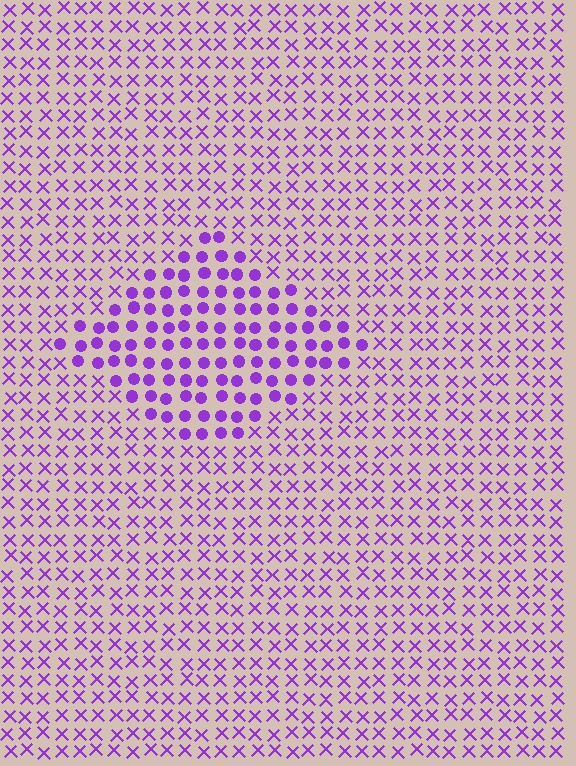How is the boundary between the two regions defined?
The boundary is defined by a change in element shape: circles inside vs. X marks outside. All elements share the same color and spacing.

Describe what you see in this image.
The image is filled with small purple elements arranged in a uniform grid. A diamond-shaped region contains circles, while the surrounding area contains X marks. The boundary is defined purely by the change in element shape.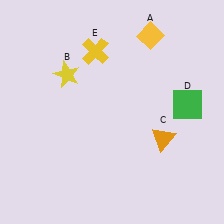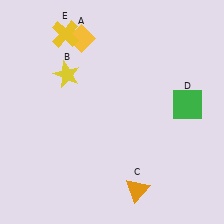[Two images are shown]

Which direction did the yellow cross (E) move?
The yellow cross (E) moved left.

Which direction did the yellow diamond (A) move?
The yellow diamond (A) moved left.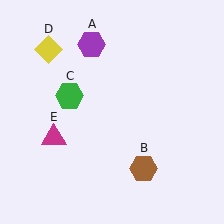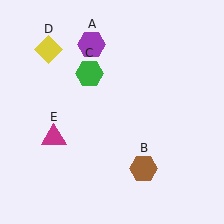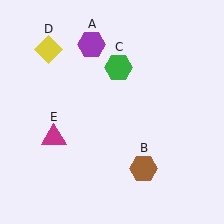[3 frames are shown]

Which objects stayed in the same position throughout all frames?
Purple hexagon (object A) and brown hexagon (object B) and yellow diamond (object D) and magenta triangle (object E) remained stationary.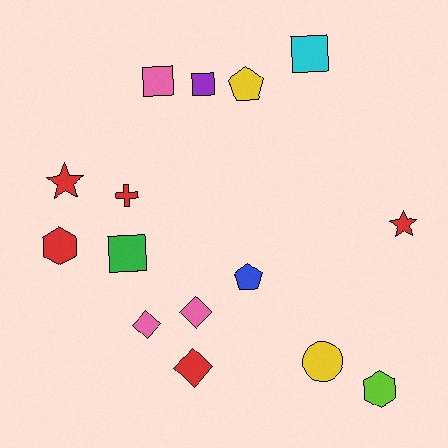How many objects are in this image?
There are 15 objects.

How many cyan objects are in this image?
There is 1 cyan object.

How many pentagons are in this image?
There are 2 pentagons.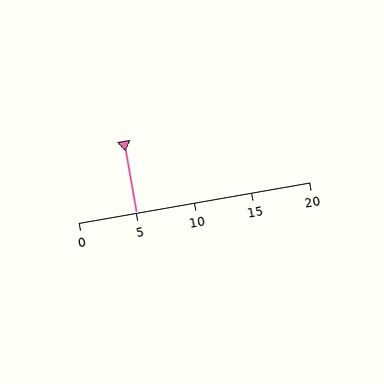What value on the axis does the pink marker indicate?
The marker indicates approximately 5.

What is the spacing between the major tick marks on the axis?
The major ticks are spaced 5 apart.